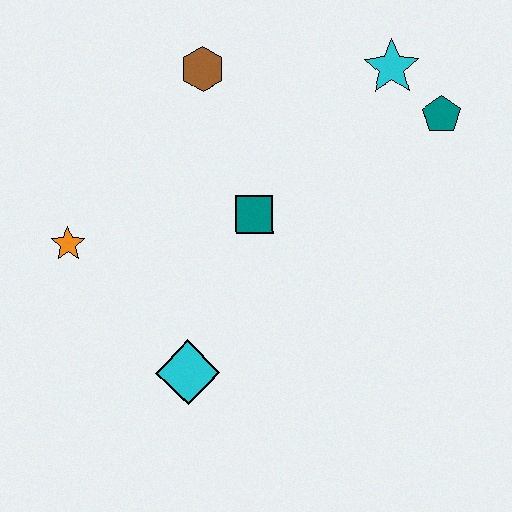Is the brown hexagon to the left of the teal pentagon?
Yes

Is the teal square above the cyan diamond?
Yes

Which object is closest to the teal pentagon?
The cyan star is closest to the teal pentagon.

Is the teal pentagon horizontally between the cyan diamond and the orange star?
No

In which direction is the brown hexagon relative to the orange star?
The brown hexagon is above the orange star.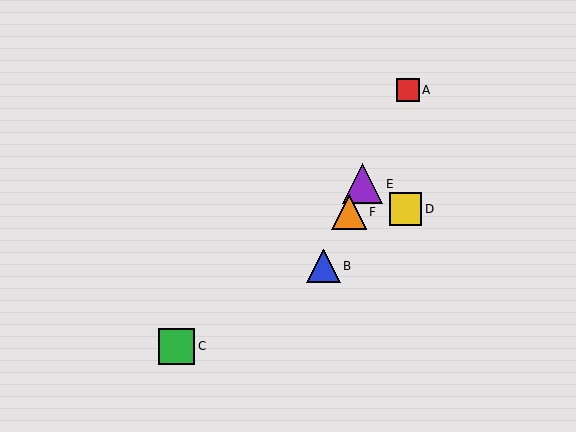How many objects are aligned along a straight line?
4 objects (A, B, E, F) are aligned along a straight line.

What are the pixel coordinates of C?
Object C is at (177, 346).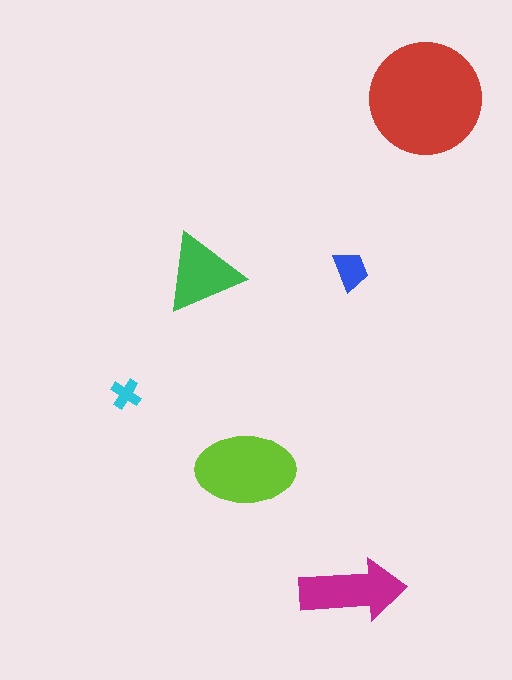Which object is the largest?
The red circle.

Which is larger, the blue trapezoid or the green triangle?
The green triangle.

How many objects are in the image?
There are 6 objects in the image.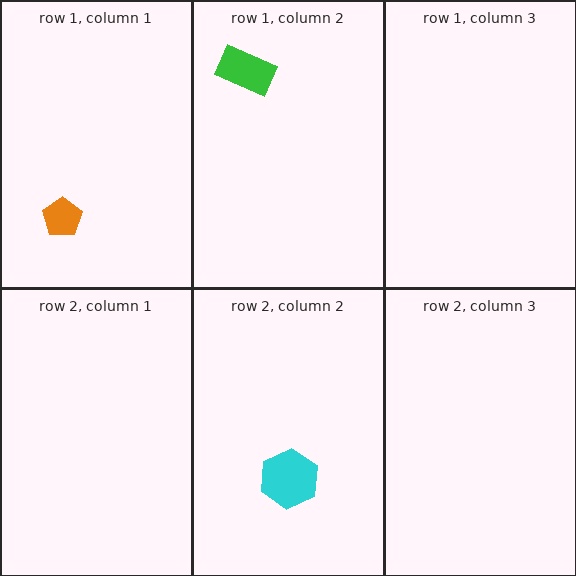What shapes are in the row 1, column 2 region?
The green rectangle.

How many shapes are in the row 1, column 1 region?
1.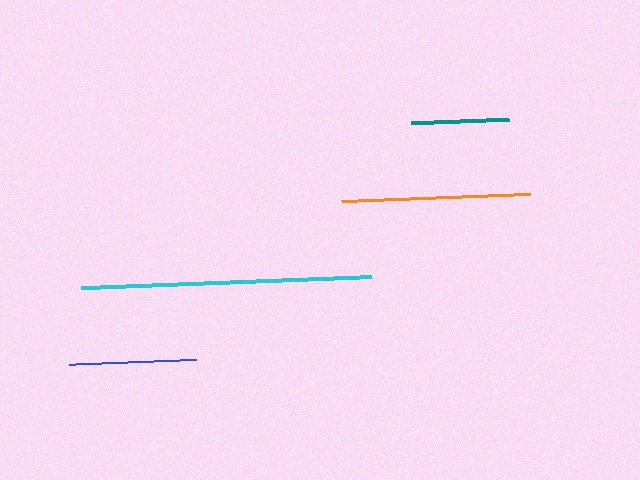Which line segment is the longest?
The cyan line is the longest at approximately 290 pixels.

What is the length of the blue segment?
The blue segment is approximately 127 pixels long.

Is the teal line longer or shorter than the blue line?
The blue line is longer than the teal line.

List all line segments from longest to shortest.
From longest to shortest: cyan, orange, blue, teal.